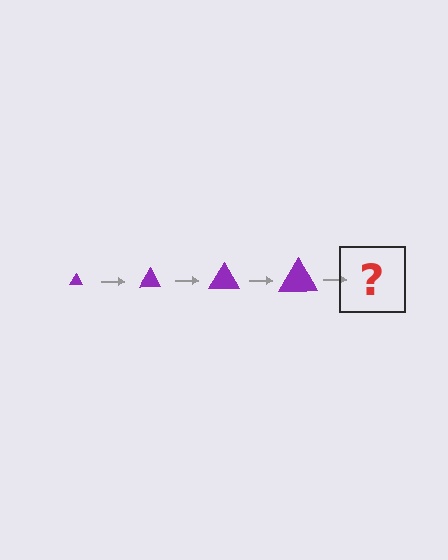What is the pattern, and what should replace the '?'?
The pattern is that the triangle gets progressively larger each step. The '?' should be a purple triangle, larger than the previous one.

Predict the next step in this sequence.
The next step is a purple triangle, larger than the previous one.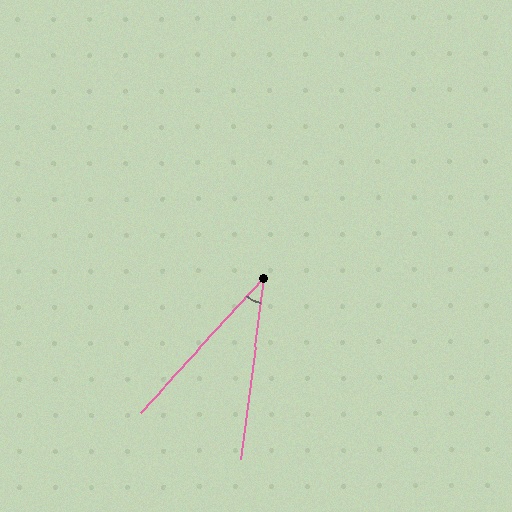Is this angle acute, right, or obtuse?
It is acute.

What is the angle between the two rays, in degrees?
Approximately 35 degrees.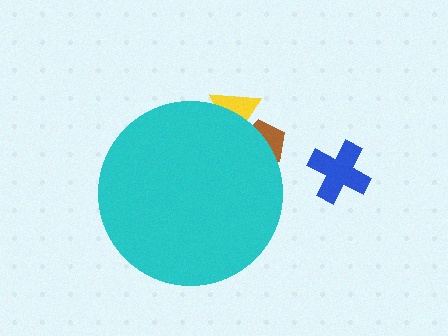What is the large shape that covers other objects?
A cyan circle.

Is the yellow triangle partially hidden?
Yes, the yellow triangle is partially hidden behind the cyan circle.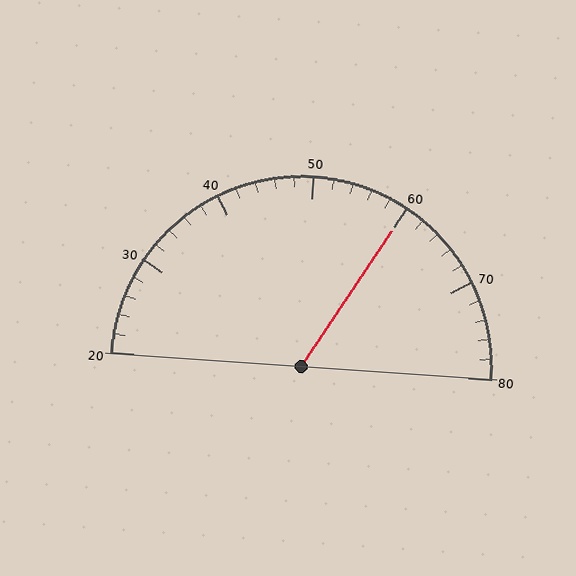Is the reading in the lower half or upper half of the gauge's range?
The reading is in the upper half of the range (20 to 80).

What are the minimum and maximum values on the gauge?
The gauge ranges from 20 to 80.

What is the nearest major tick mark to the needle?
The nearest major tick mark is 60.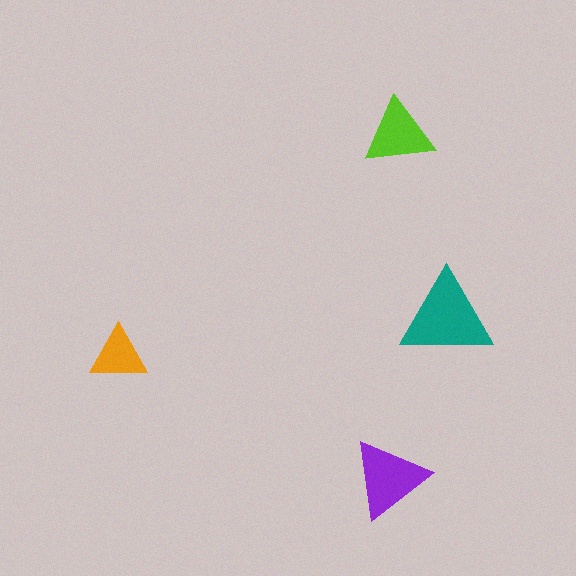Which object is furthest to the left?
The orange triangle is leftmost.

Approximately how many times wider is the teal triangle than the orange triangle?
About 1.5 times wider.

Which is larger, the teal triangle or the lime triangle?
The teal one.